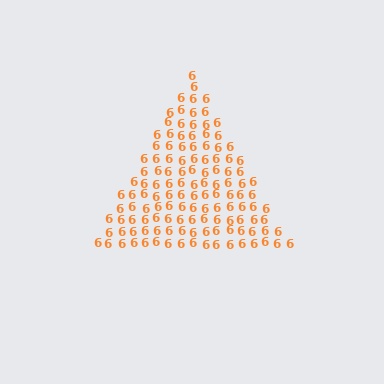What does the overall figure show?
The overall figure shows a triangle.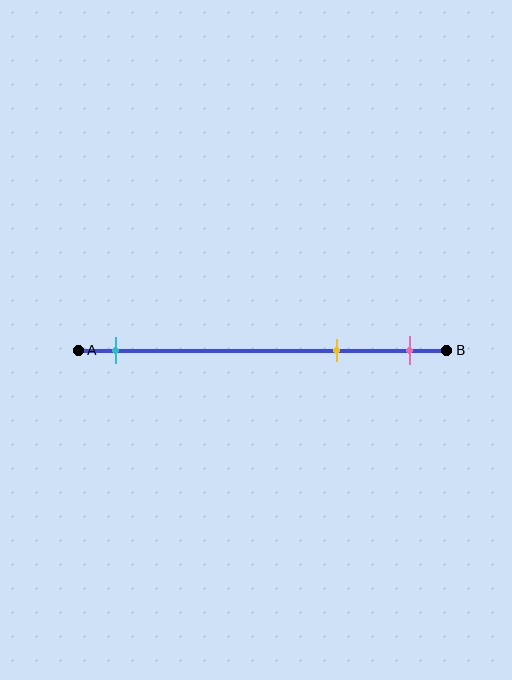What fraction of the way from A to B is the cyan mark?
The cyan mark is approximately 10% (0.1) of the way from A to B.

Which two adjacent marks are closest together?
The yellow and pink marks are the closest adjacent pair.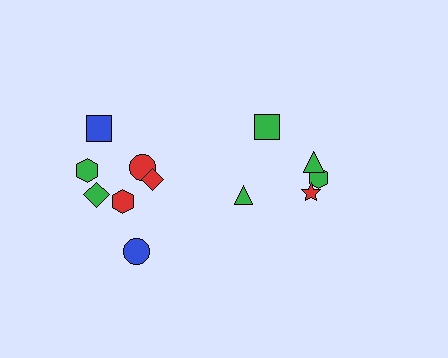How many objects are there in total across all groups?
There are 13 objects.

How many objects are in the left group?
There are 8 objects.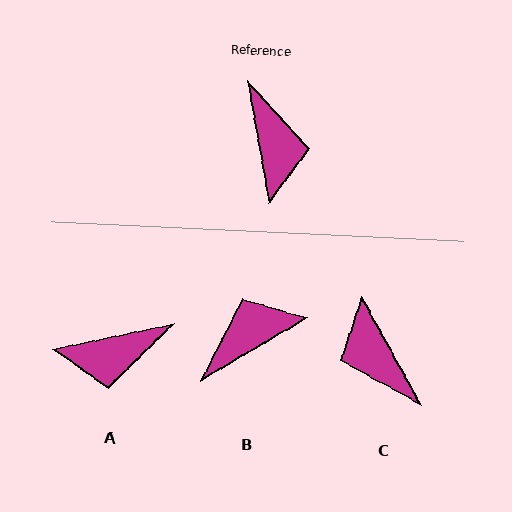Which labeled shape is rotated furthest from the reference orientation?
C, about 161 degrees away.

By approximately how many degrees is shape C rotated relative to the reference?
Approximately 161 degrees clockwise.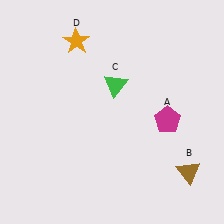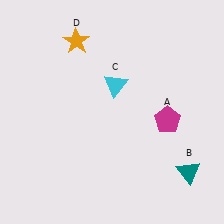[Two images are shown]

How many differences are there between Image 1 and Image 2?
There are 2 differences between the two images.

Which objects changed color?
B changed from brown to teal. C changed from green to cyan.